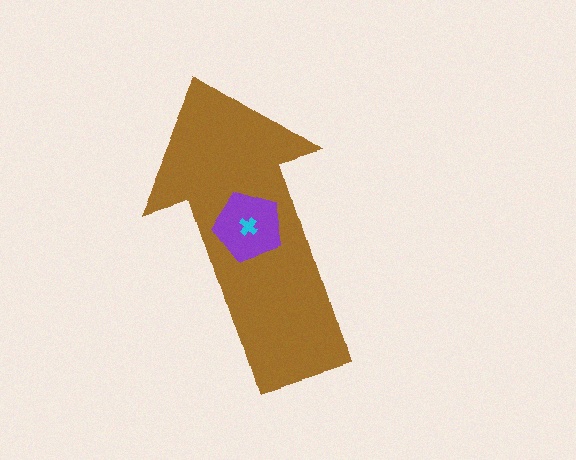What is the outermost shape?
The brown arrow.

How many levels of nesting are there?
3.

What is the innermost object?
The cyan cross.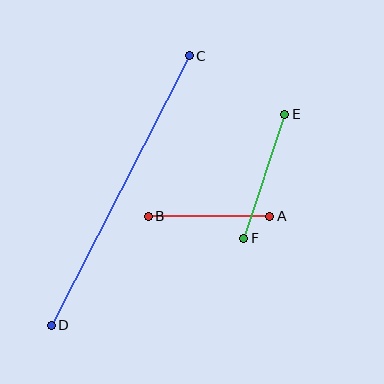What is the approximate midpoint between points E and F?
The midpoint is at approximately (264, 176) pixels.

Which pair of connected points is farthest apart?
Points C and D are farthest apart.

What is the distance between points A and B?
The distance is approximately 122 pixels.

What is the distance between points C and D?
The distance is approximately 303 pixels.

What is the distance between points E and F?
The distance is approximately 130 pixels.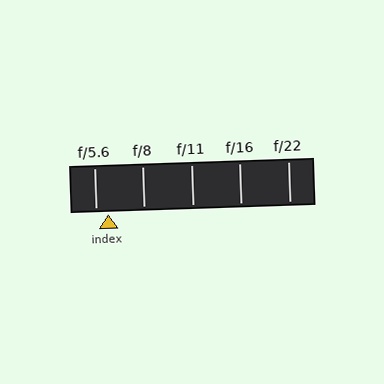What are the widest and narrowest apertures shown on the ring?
The widest aperture shown is f/5.6 and the narrowest is f/22.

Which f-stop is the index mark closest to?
The index mark is closest to f/5.6.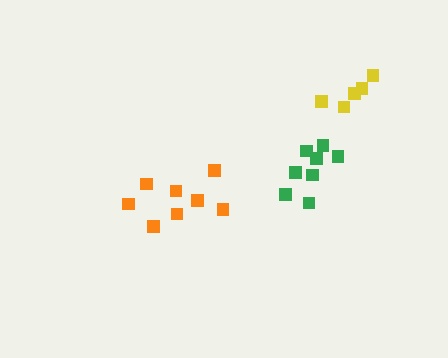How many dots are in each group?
Group 1: 8 dots, Group 2: 5 dots, Group 3: 8 dots (21 total).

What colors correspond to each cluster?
The clusters are colored: orange, yellow, green.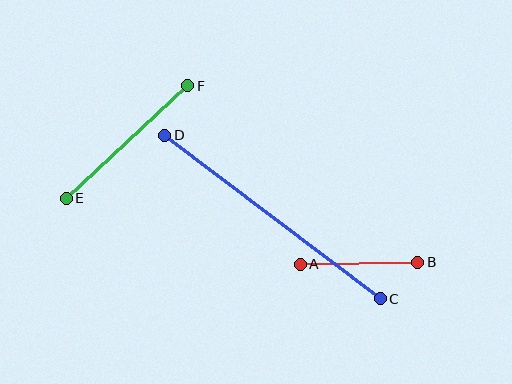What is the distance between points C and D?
The distance is approximately 270 pixels.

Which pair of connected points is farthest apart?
Points C and D are farthest apart.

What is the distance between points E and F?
The distance is approximately 166 pixels.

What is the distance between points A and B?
The distance is approximately 118 pixels.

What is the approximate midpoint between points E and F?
The midpoint is at approximately (127, 142) pixels.